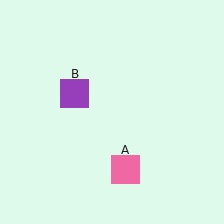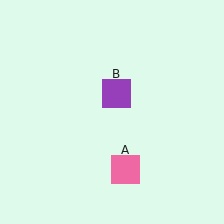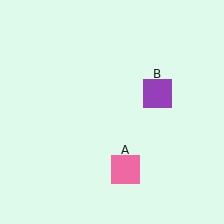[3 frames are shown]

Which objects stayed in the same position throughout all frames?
Pink square (object A) remained stationary.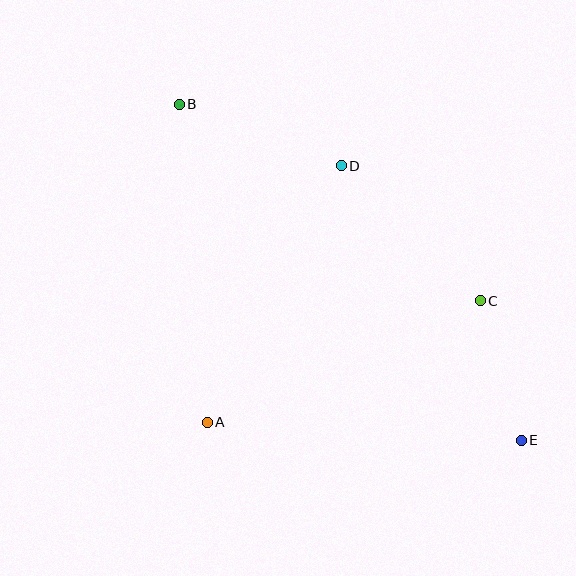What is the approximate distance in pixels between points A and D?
The distance between A and D is approximately 289 pixels.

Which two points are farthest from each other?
Points B and E are farthest from each other.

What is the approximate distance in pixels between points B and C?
The distance between B and C is approximately 359 pixels.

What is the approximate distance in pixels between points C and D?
The distance between C and D is approximately 194 pixels.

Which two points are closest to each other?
Points C and E are closest to each other.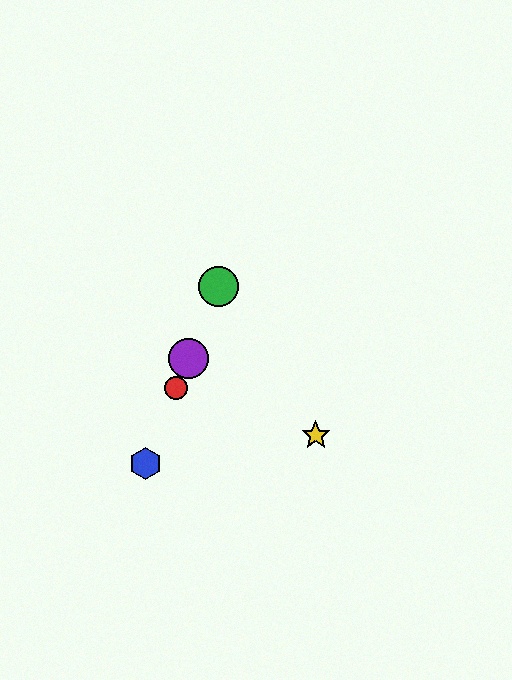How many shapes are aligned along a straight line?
4 shapes (the red circle, the blue hexagon, the green circle, the purple circle) are aligned along a straight line.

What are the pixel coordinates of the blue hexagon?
The blue hexagon is at (145, 463).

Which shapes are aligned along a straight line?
The red circle, the blue hexagon, the green circle, the purple circle are aligned along a straight line.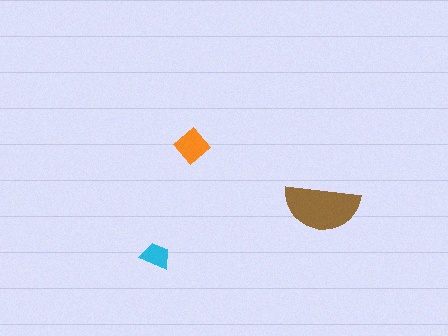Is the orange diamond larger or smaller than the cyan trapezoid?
Larger.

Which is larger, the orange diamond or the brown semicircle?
The brown semicircle.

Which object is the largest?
The brown semicircle.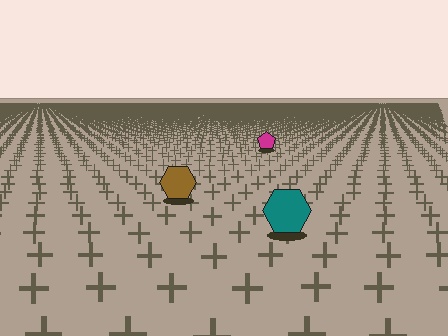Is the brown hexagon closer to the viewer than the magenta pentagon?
Yes. The brown hexagon is closer — you can tell from the texture gradient: the ground texture is coarser near it.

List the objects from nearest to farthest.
From nearest to farthest: the teal hexagon, the brown hexagon, the magenta pentagon.